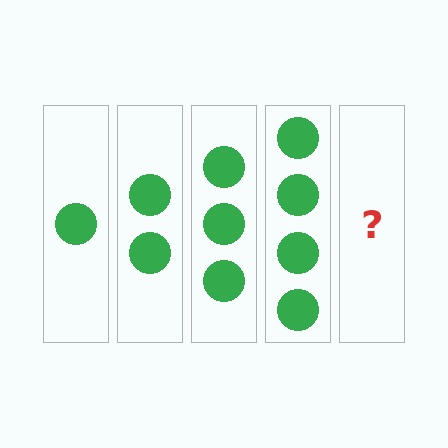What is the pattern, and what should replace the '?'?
The pattern is that each step adds one more circle. The '?' should be 5 circles.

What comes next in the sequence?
The next element should be 5 circles.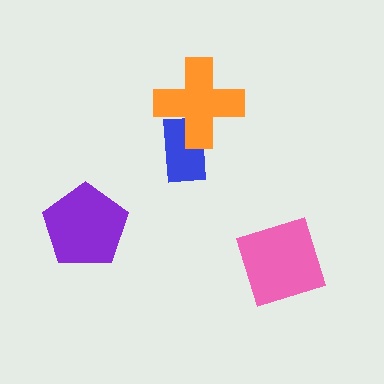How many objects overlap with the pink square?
0 objects overlap with the pink square.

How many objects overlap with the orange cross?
1 object overlaps with the orange cross.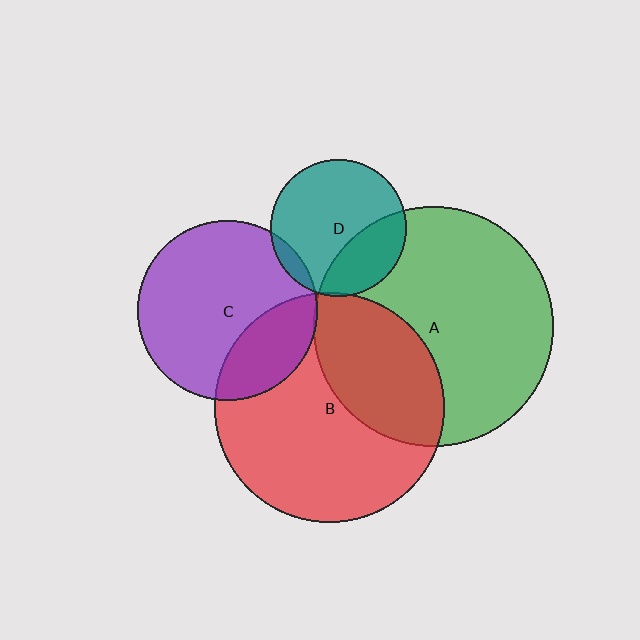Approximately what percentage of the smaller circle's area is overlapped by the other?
Approximately 5%.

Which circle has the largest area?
Circle A (green).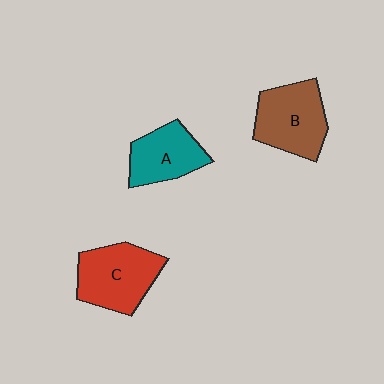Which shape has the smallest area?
Shape A (teal).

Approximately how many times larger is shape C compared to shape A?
Approximately 1.3 times.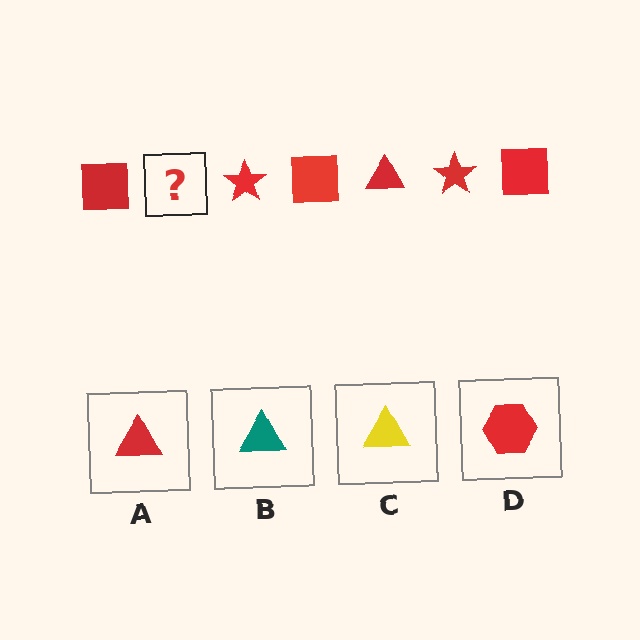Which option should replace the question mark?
Option A.